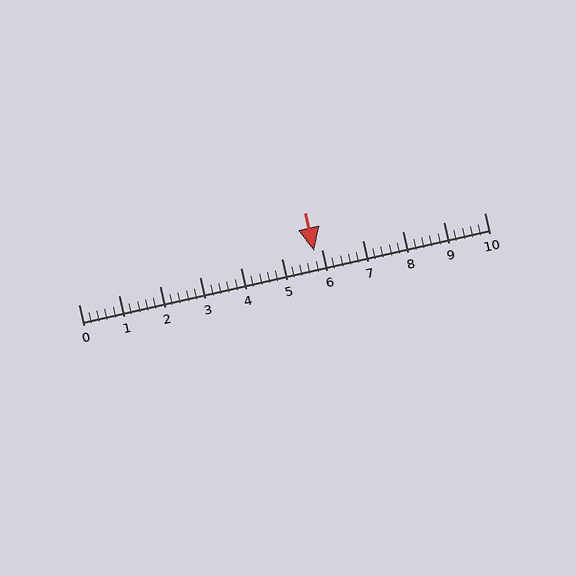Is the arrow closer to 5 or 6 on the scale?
The arrow is closer to 6.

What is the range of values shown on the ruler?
The ruler shows values from 0 to 10.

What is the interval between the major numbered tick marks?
The major tick marks are spaced 1 units apart.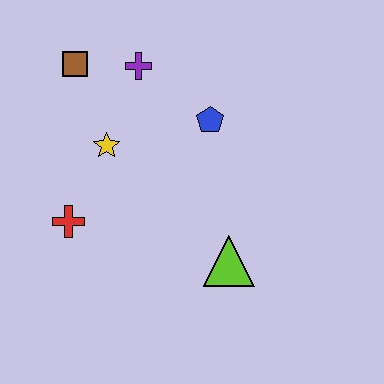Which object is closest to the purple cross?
The brown square is closest to the purple cross.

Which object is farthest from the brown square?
The lime triangle is farthest from the brown square.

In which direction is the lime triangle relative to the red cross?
The lime triangle is to the right of the red cross.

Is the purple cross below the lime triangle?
No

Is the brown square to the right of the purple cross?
No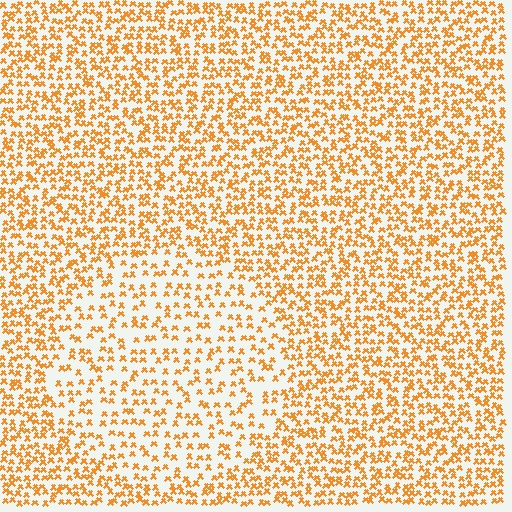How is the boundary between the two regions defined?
The boundary is defined by a change in element density (approximately 1.8x ratio). All elements are the same color, size, and shape.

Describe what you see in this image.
The image contains small orange elements arranged at two different densities. A circle-shaped region is visible where the elements are less densely packed than the surrounding area.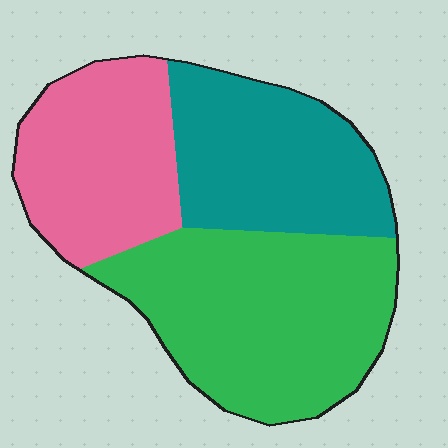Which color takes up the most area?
Green, at roughly 45%.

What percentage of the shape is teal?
Teal covers around 30% of the shape.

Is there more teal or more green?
Green.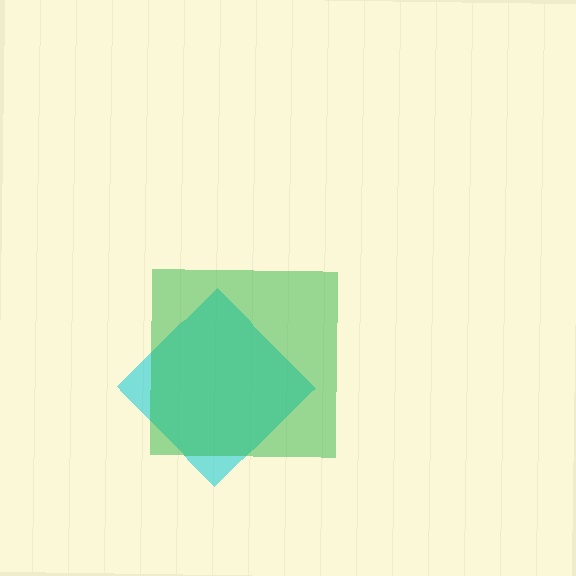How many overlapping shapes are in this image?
There are 2 overlapping shapes in the image.